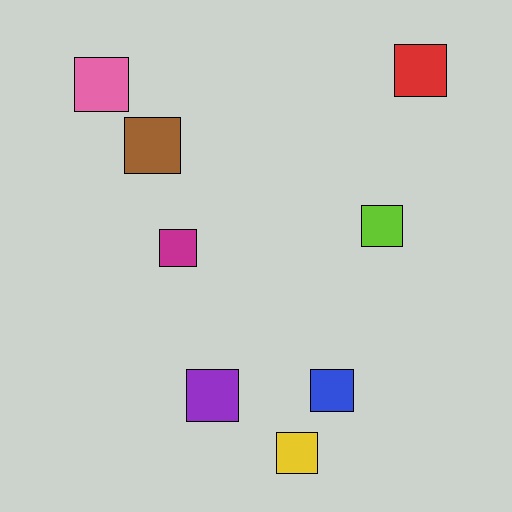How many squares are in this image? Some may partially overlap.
There are 8 squares.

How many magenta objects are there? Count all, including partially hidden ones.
There is 1 magenta object.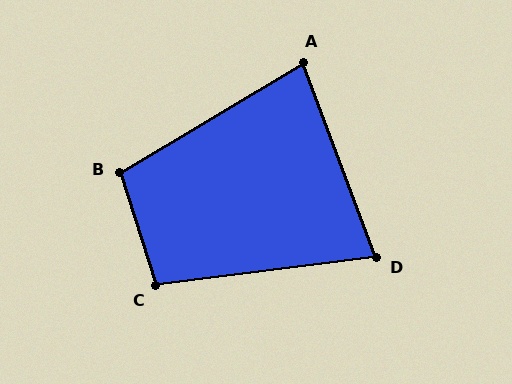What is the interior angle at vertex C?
Approximately 100 degrees (obtuse).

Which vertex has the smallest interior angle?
D, at approximately 77 degrees.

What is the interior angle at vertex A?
Approximately 80 degrees (acute).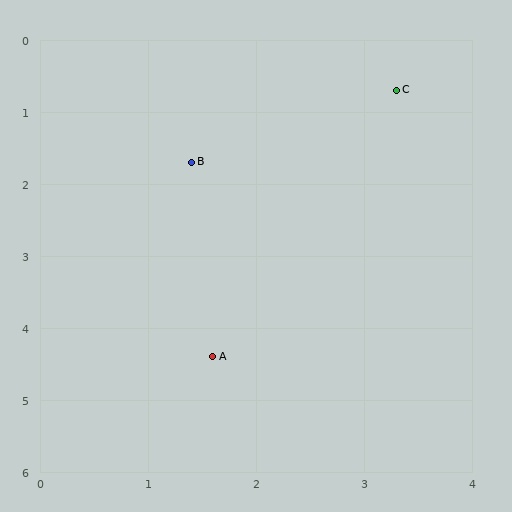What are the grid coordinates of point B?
Point B is at approximately (1.4, 1.7).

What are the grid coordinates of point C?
Point C is at approximately (3.3, 0.7).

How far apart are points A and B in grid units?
Points A and B are about 2.7 grid units apart.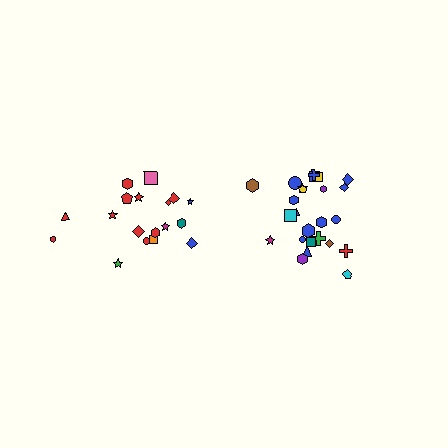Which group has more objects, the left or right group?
The right group.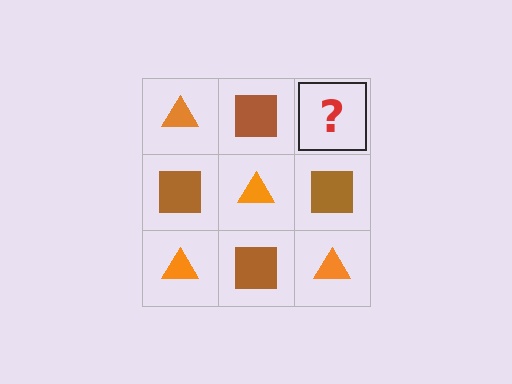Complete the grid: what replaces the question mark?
The question mark should be replaced with an orange triangle.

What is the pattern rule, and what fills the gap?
The rule is that it alternates orange triangle and brown square in a checkerboard pattern. The gap should be filled with an orange triangle.